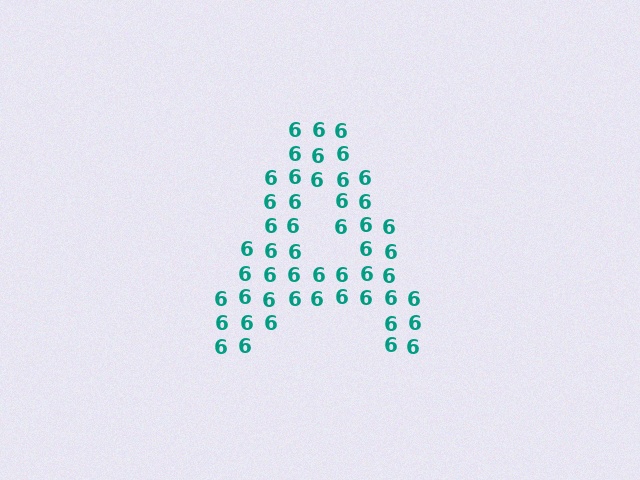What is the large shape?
The large shape is the letter A.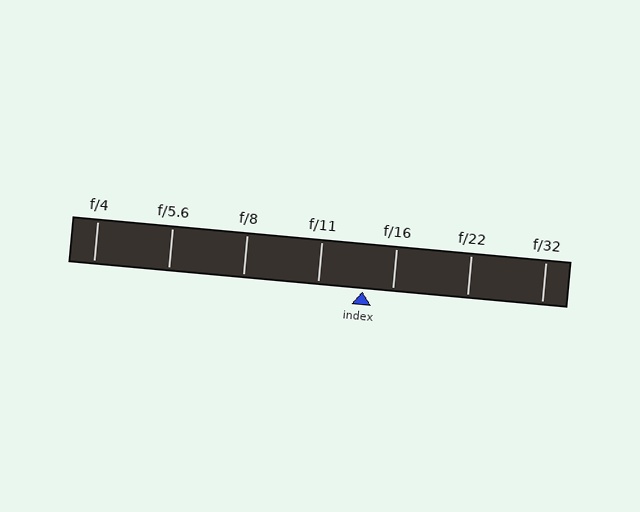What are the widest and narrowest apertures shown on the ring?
The widest aperture shown is f/4 and the narrowest is f/32.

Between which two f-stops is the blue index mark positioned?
The index mark is between f/11 and f/16.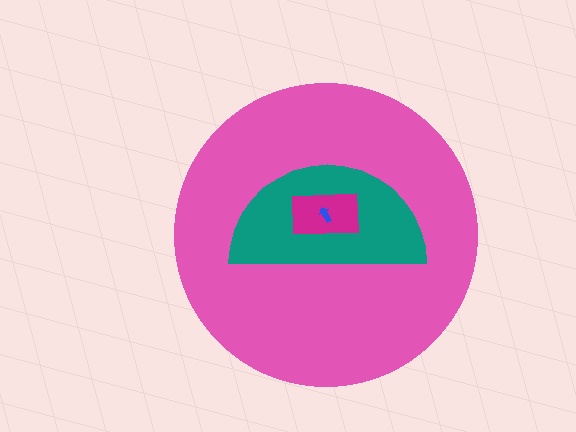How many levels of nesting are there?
4.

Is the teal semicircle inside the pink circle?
Yes.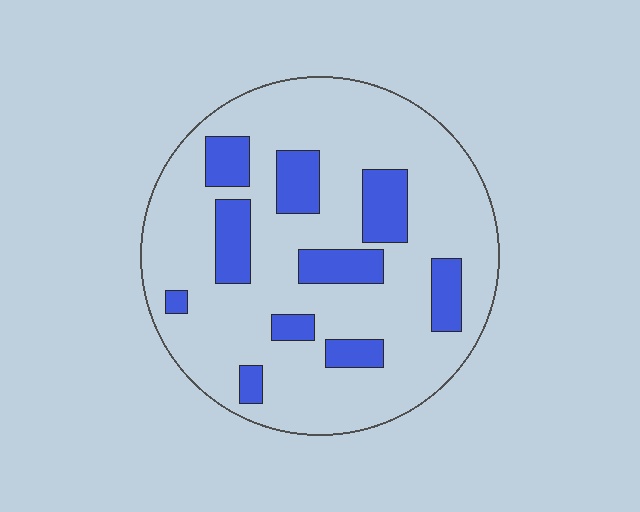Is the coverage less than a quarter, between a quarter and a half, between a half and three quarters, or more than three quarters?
Less than a quarter.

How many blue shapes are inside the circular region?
10.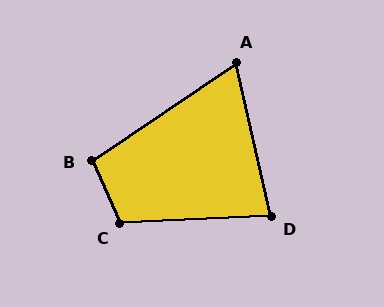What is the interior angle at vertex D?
Approximately 80 degrees (acute).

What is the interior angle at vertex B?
Approximately 100 degrees (obtuse).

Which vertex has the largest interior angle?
C, at approximately 111 degrees.